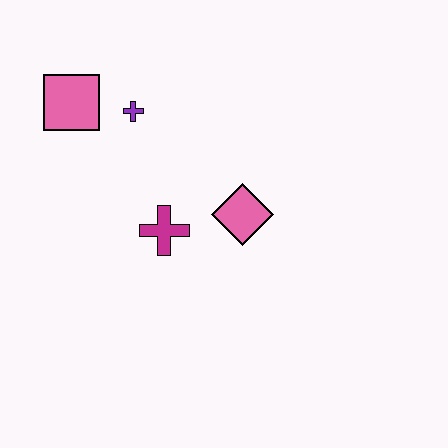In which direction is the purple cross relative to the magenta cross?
The purple cross is above the magenta cross.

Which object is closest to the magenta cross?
The pink diamond is closest to the magenta cross.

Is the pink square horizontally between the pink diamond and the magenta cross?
No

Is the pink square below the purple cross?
No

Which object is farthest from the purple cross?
The pink diamond is farthest from the purple cross.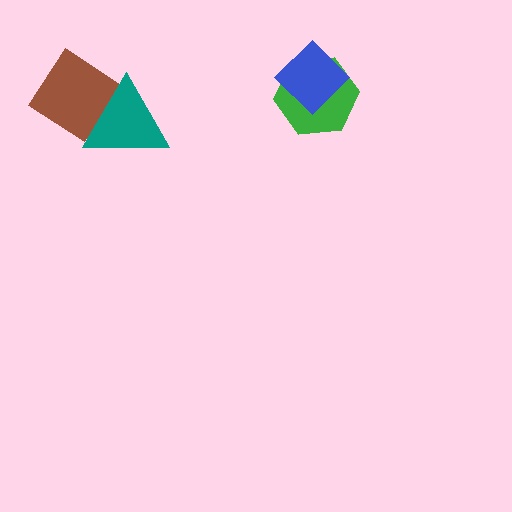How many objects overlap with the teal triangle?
1 object overlaps with the teal triangle.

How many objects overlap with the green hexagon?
1 object overlaps with the green hexagon.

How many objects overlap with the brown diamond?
1 object overlaps with the brown diamond.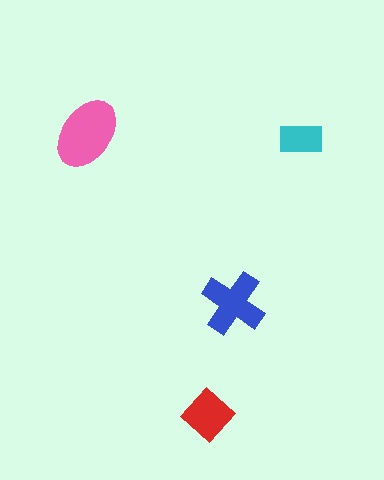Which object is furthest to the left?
The pink ellipse is leftmost.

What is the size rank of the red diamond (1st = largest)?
3rd.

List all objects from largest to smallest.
The pink ellipse, the blue cross, the red diamond, the cyan rectangle.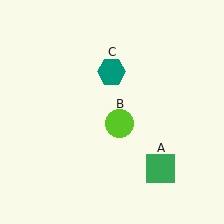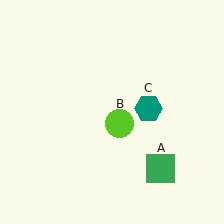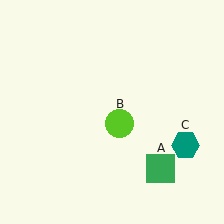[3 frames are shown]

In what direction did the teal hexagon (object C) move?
The teal hexagon (object C) moved down and to the right.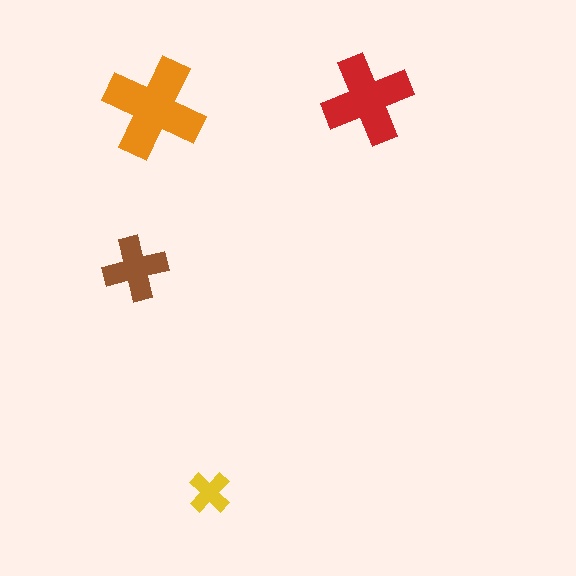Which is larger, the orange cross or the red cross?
The orange one.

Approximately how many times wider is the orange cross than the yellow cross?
About 2.5 times wider.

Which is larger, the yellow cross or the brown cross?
The brown one.